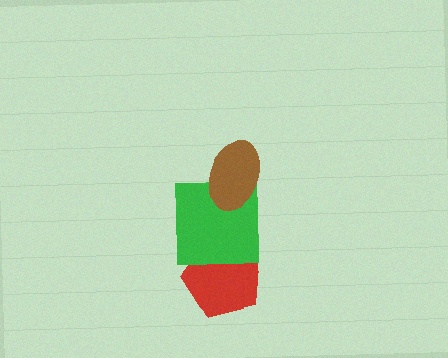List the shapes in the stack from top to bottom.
From top to bottom: the brown ellipse, the green square, the red pentagon.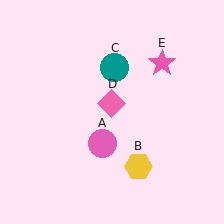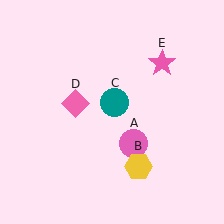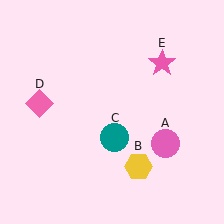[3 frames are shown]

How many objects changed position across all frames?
3 objects changed position: pink circle (object A), teal circle (object C), pink diamond (object D).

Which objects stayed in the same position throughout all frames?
Yellow hexagon (object B) and pink star (object E) remained stationary.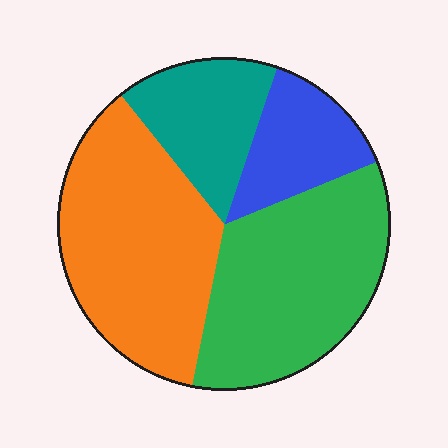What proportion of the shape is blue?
Blue covers about 15% of the shape.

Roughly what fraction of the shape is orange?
Orange covers roughly 35% of the shape.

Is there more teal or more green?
Green.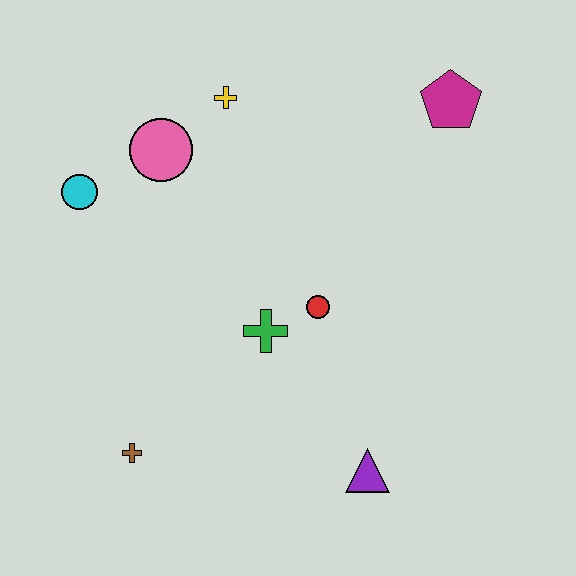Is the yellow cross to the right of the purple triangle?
No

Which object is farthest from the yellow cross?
The purple triangle is farthest from the yellow cross.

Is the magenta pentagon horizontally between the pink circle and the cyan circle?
No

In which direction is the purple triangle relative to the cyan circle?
The purple triangle is to the right of the cyan circle.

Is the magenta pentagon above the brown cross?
Yes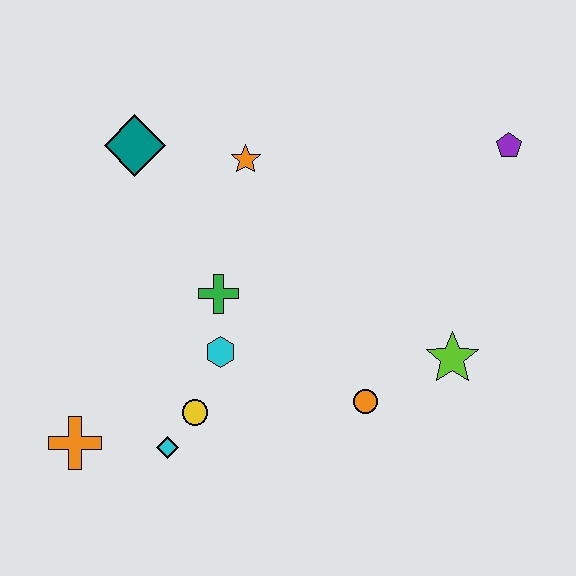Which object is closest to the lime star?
The orange circle is closest to the lime star.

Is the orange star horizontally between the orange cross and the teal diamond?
No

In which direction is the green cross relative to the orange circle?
The green cross is to the left of the orange circle.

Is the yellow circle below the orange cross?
No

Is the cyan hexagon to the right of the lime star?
No